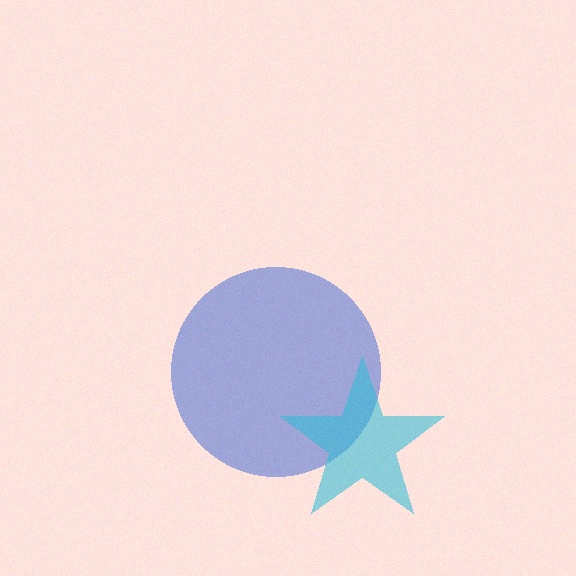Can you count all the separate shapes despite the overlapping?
Yes, there are 2 separate shapes.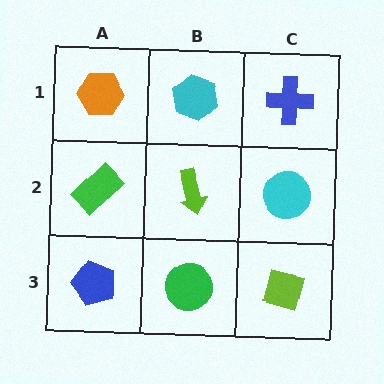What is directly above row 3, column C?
A cyan circle.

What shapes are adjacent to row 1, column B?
A lime arrow (row 2, column B), an orange hexagon (row 1, column A), a blue cross (row 1, column C).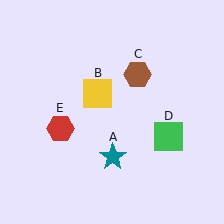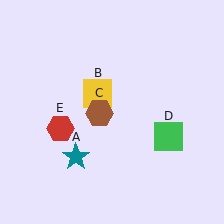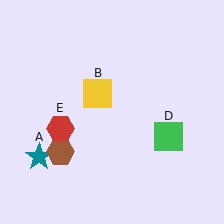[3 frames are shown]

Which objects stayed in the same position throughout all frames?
Yellow square (object B) and green square (object D) and red hexagon (object E) remained stationary.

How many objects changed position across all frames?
2 objects changed position: teal star (object A), brown hexagon (object C).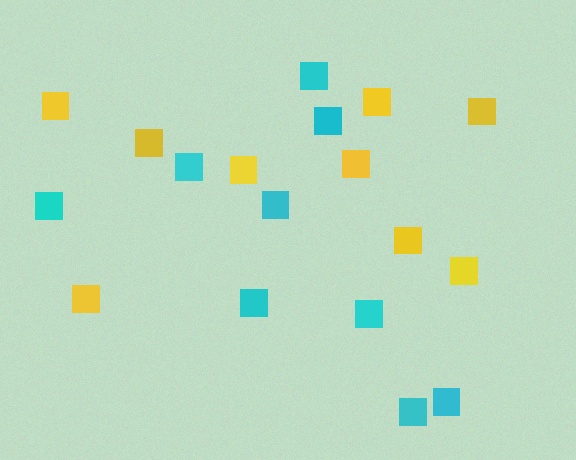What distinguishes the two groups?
There are 2 groups: one group of cyan squares (9) and one group of yellow squares (9).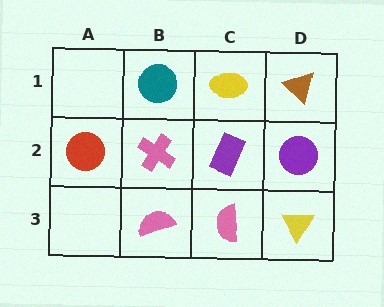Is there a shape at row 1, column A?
No, that cell is empty.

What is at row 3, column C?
A pink semicircle.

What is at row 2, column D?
A purple circle.